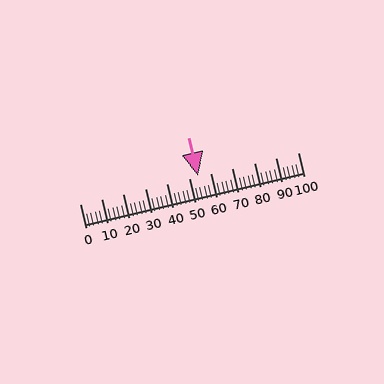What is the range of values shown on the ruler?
The ruler shows values from 0 to 100.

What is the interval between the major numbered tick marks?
The major tick marks are spaced 10 units apart.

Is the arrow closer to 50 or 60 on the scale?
The arrow is closer to 50.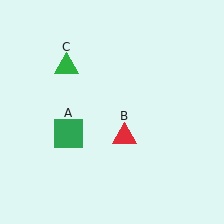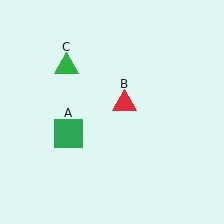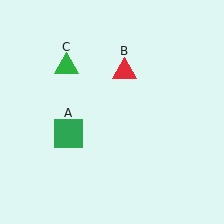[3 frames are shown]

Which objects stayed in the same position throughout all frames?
Green square (object A) and green triangle (object C) remained stationary.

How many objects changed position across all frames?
1 object changed position: red triangle (object B).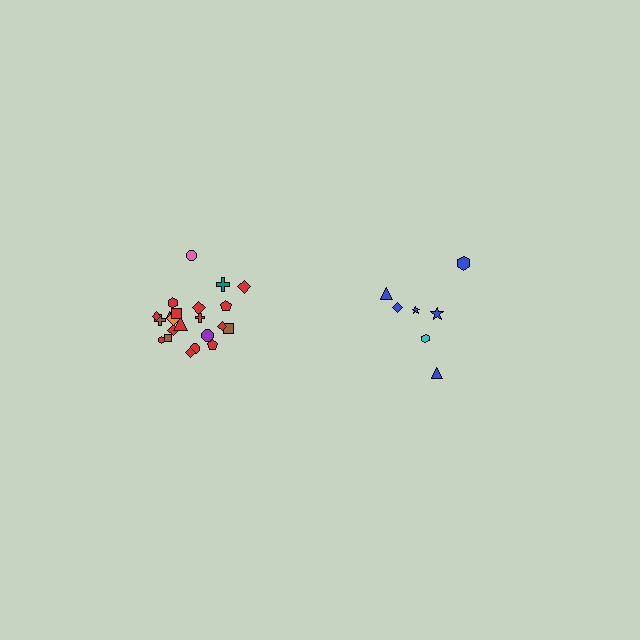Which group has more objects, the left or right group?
The left group.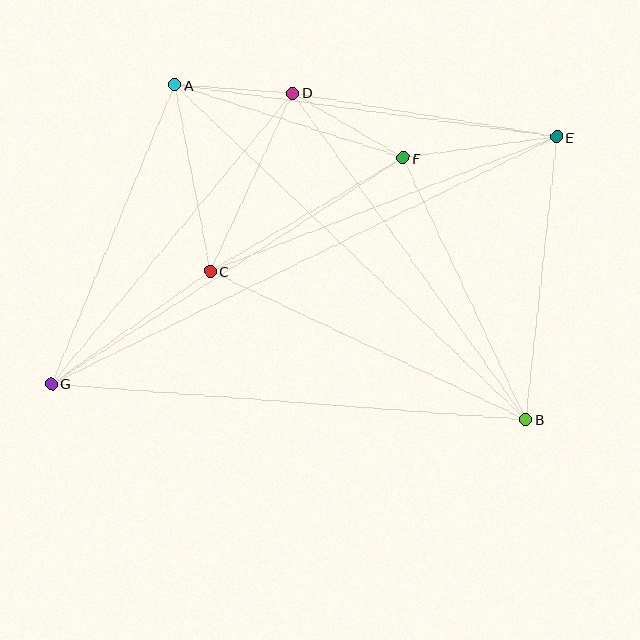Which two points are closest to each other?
Points A and D are closest to each other.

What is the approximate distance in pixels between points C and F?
The distance between C and F is approximately 224 pixels.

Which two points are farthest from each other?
Points E and G are farthest from each other.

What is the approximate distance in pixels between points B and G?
The distance between B and G is approximately 476 pixels.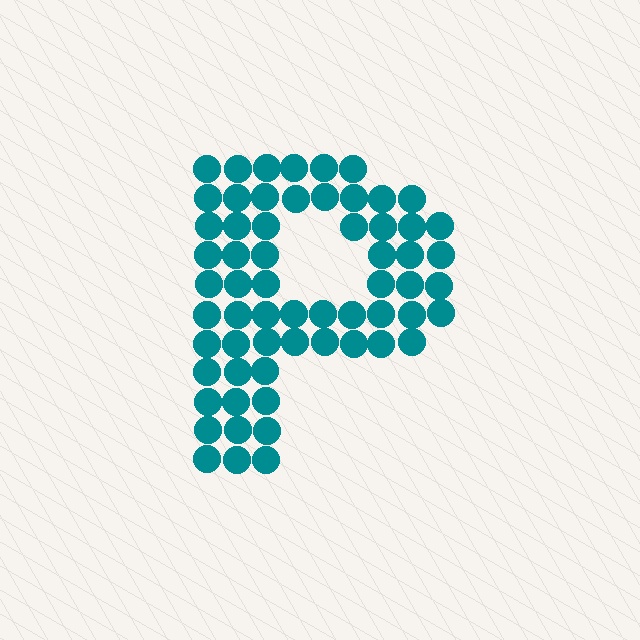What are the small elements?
The small elements are circles.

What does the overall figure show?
The overall figure shows the letter P.